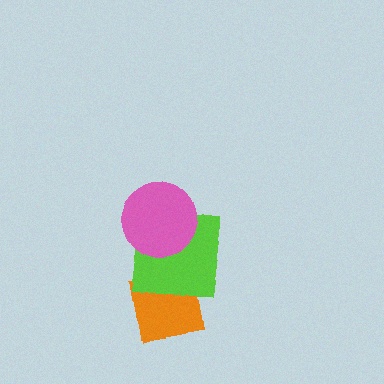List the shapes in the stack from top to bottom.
From top to bottom: the pink circle, the lime square, the orange square.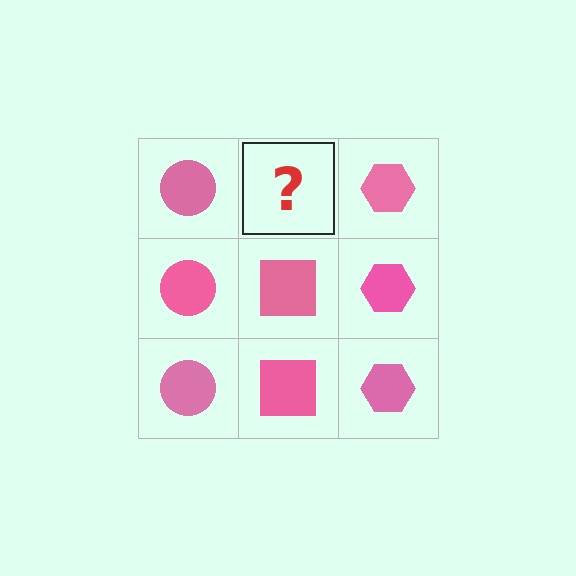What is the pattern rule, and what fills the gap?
The rule is that each column has a consistent shape. The gap should be filled with a pink square.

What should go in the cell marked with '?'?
The missing cell should contain a pink square.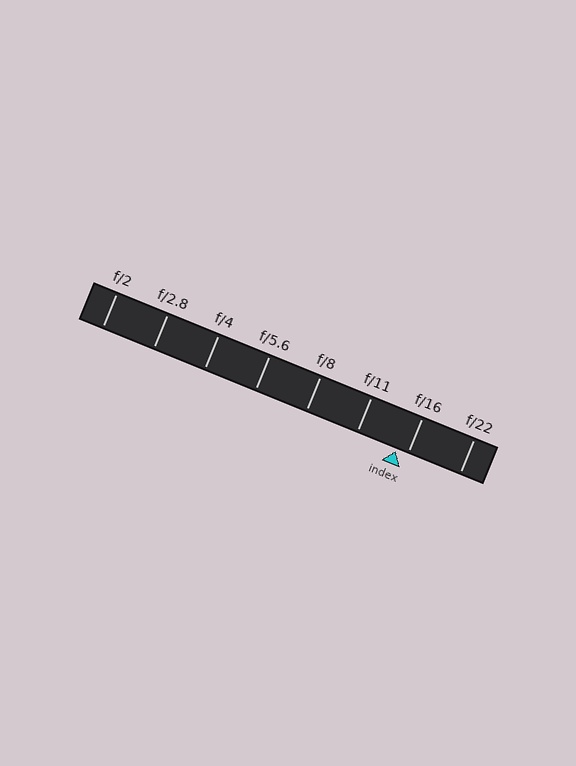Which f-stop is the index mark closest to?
The index mark is closest to f/16.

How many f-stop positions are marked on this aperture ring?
There are 8 f-stop positions marked.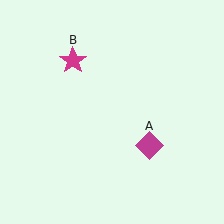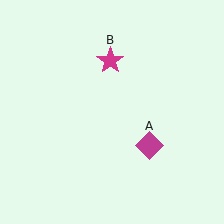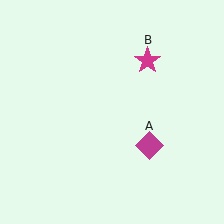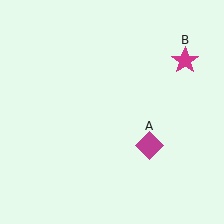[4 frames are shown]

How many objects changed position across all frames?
1 object changed position: magenta star (object B).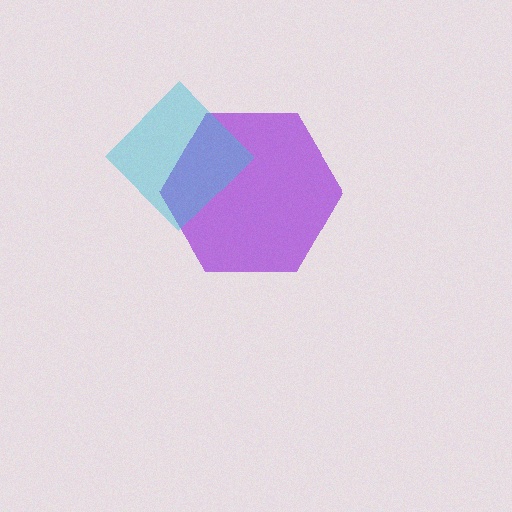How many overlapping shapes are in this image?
There are 2 overlapping shapes in the image.